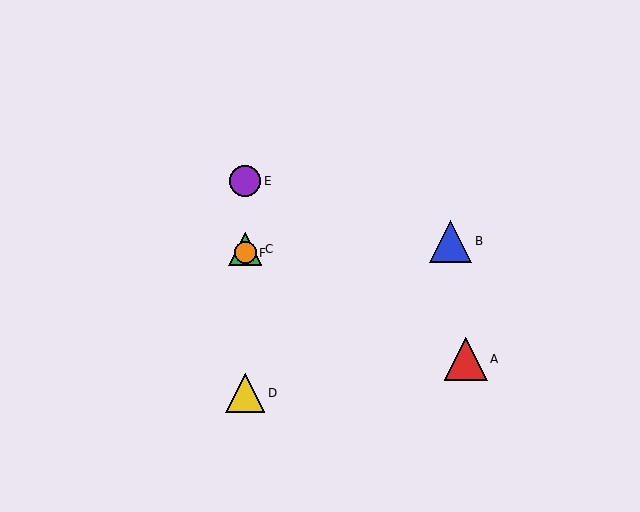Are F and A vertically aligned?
No, F is at x≈245 and A is at x≈466.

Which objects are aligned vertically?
Objects C, D, E, F are aligned vertically.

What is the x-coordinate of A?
Object A is at x≈466.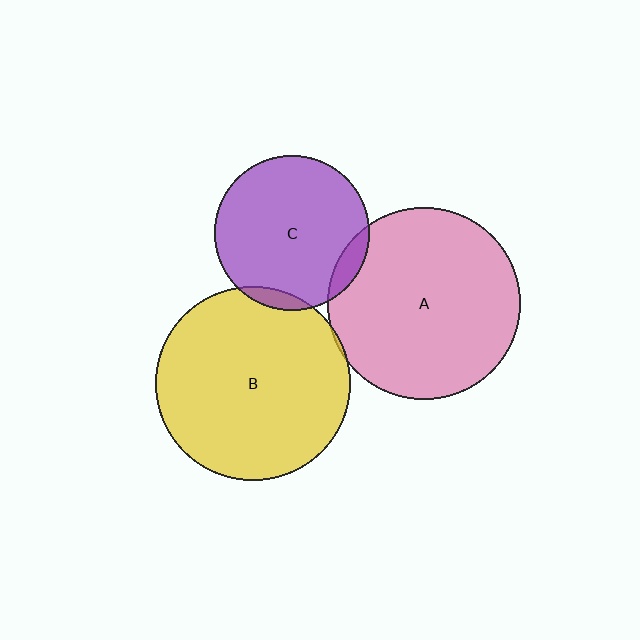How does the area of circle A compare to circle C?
Approximately 1.5 times.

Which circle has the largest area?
Circle B (yellow).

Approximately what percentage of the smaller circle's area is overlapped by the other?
Approximately 5%.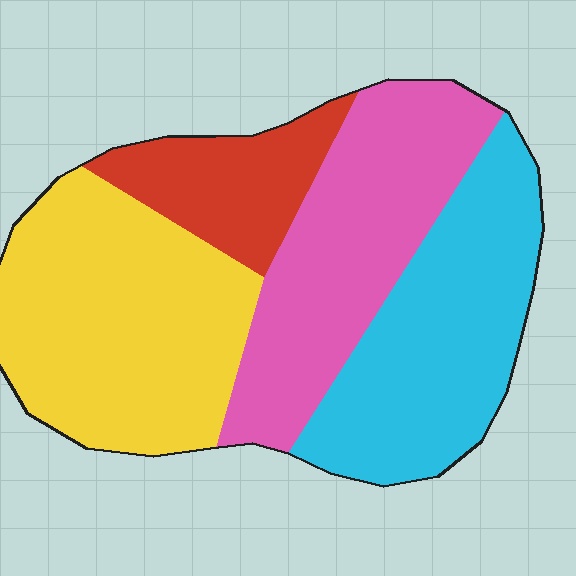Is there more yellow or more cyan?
Yellow.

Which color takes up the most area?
Yellow, at roughly 35%.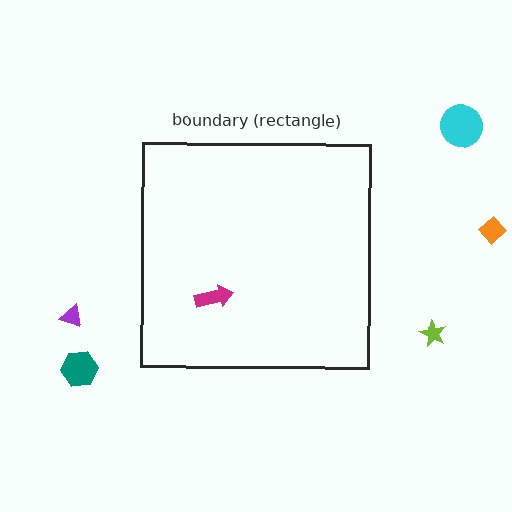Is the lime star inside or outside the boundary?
Outside.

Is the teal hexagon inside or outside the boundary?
Outside.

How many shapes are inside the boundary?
1 inside, 5 outside.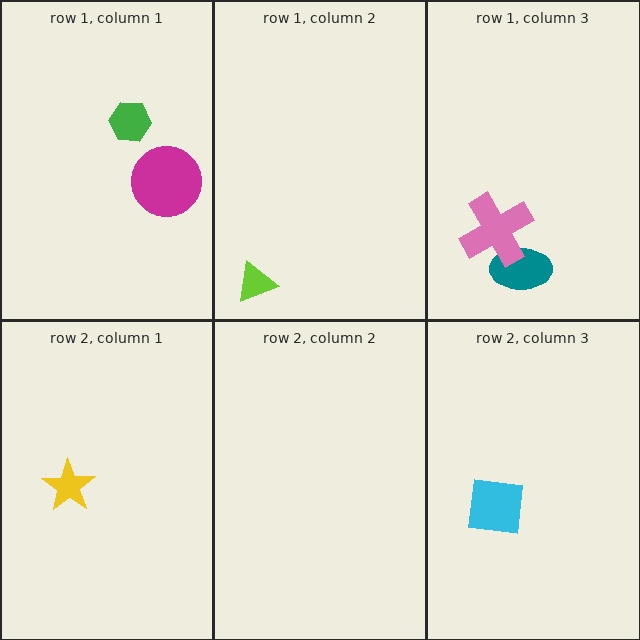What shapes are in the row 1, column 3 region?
The teal ellipse, the pink cross.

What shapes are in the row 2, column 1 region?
The yellow star.